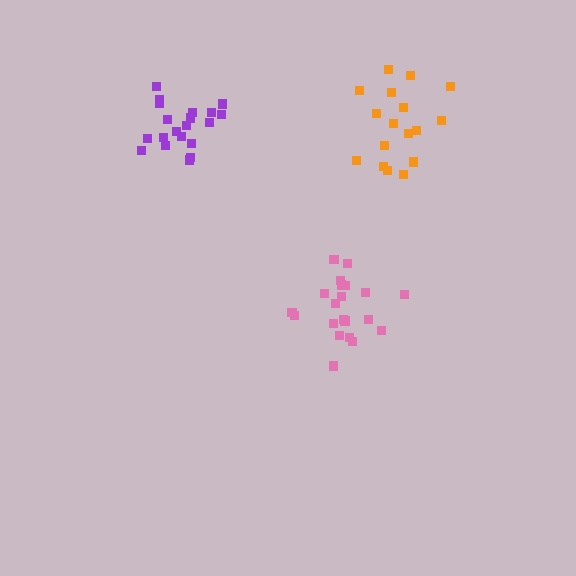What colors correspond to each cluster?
The clusters are colored: purple, orange, pink.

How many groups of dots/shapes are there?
There are 3 groups.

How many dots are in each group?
Group 1: 20 dots, Group 2: 17 dots, Group 3: 21 dots (58 total).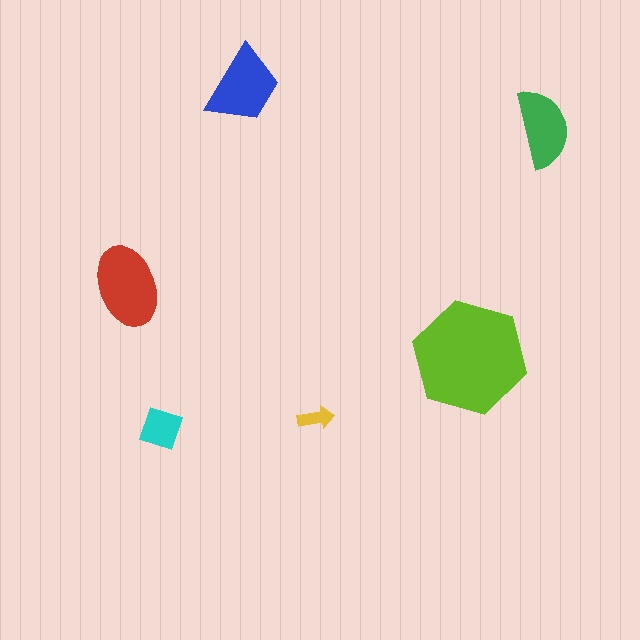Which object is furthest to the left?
The red ellipse is leftmost.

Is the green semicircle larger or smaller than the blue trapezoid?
Smaller.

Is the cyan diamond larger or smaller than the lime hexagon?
Smaller.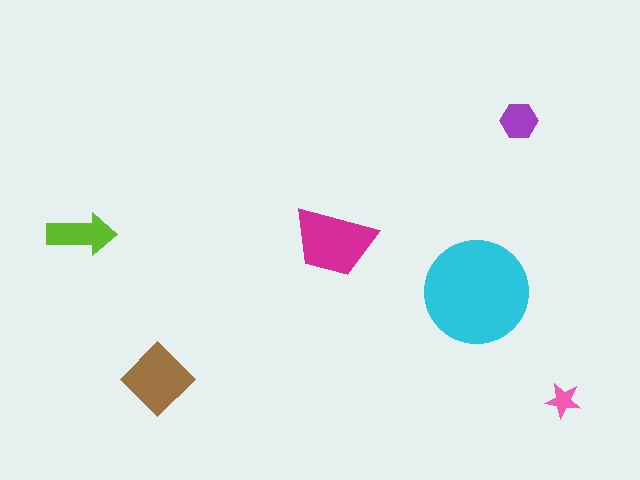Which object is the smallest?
The pink star.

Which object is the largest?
The cyan circle.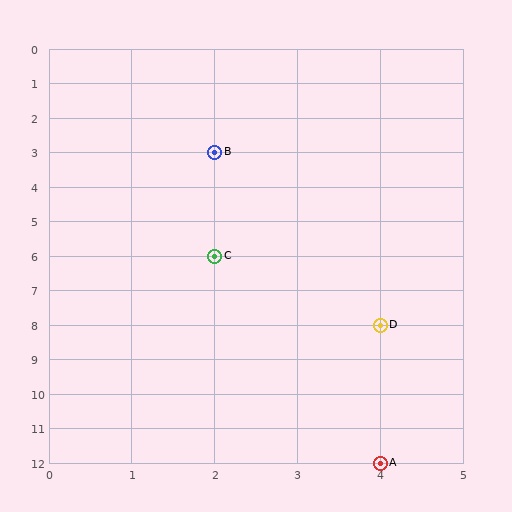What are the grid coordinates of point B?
Point B is at grid coordinates (2, 3).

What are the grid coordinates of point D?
Point D is at grid coordinates (4, 8).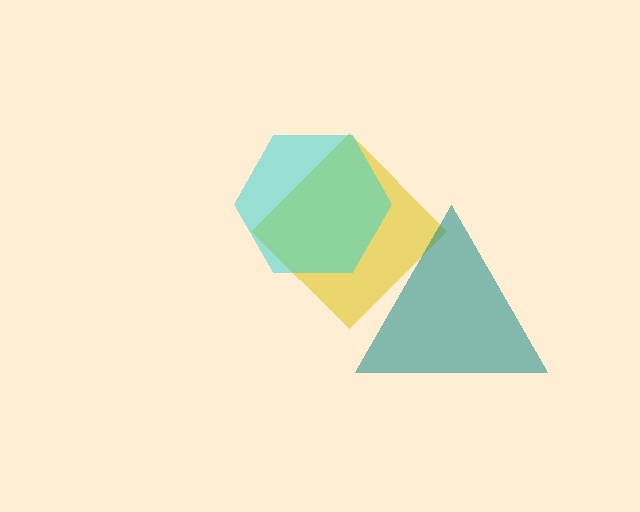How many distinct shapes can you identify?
There are 3 distinct shapes: a yellow diamond, a cyan hexagon, a teal triangle.